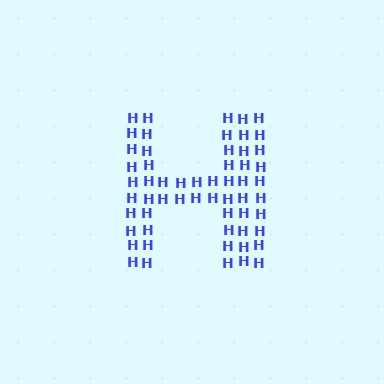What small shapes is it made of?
It is made of small letter H's.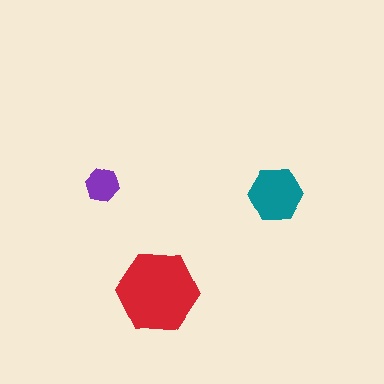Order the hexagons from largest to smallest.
the red one, the teal one, the purple one.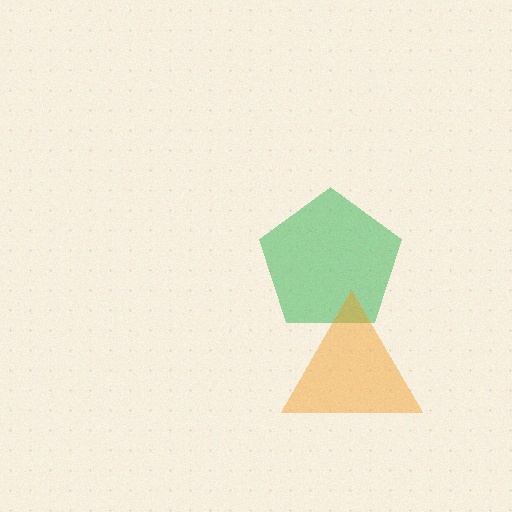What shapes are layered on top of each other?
The layered shapes are: a green pentagon, an orange triangle.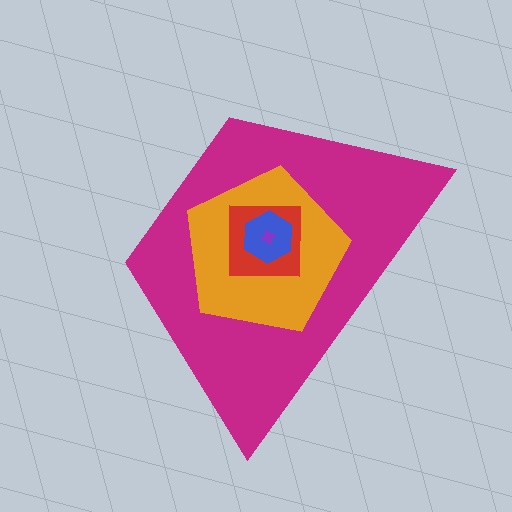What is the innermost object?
The purple cross.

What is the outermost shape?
The magenta trapezoid.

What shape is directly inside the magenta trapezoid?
The orange pentagon.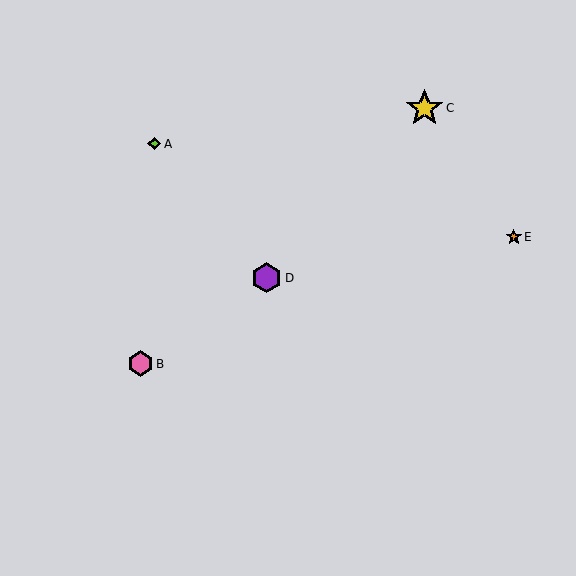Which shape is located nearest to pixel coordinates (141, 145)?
The lime diamond (labeled A) at (154, 144) is nearest to that location.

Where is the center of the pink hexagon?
The center of the pink hexagon is at (140, 364).